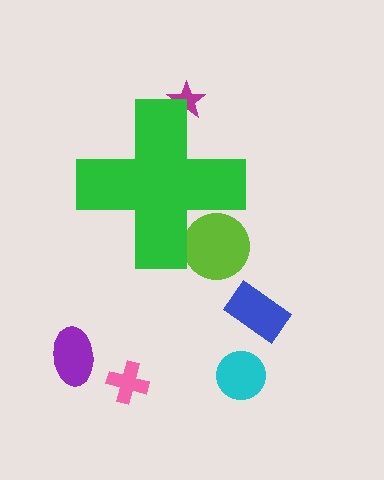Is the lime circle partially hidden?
Yes, the lime circle is partially hidden behind the green cross.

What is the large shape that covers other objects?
A green cross.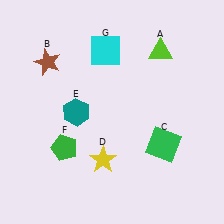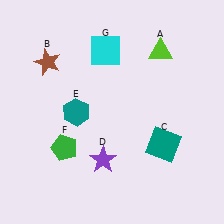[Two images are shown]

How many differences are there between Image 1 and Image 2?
There are 2 differences between the two images.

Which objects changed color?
C changed from green to teal. D changed from yellow to purple.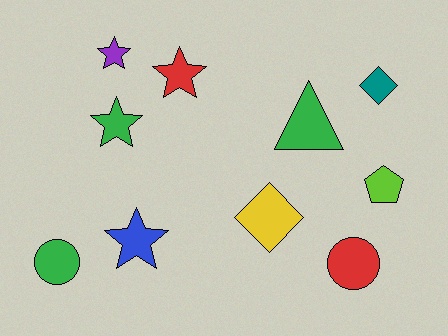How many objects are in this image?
There are 10 objects.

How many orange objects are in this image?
There are no orange objects.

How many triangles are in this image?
There is 1 triangle.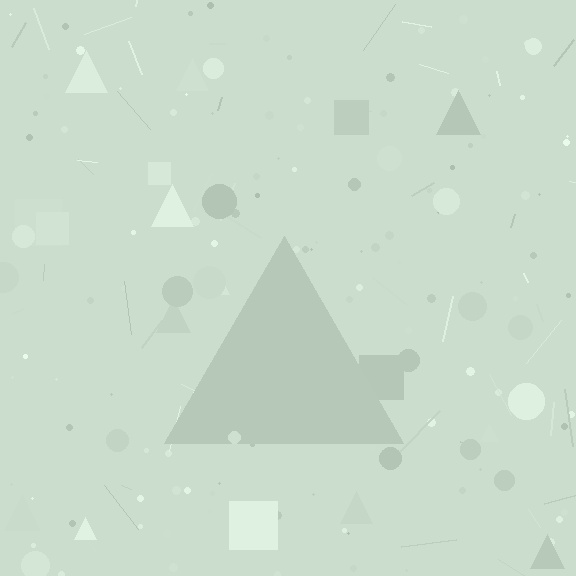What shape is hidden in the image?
A triangle is hidden in the image.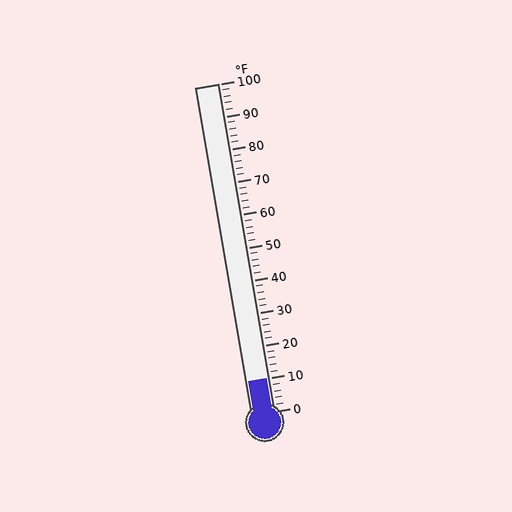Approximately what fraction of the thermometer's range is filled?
The thermometer is filled to approximately 10% of its range.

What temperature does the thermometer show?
The thermometer shows approximately 10°F.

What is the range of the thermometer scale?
The thermometer scale ranges from 0°F to 100°F.